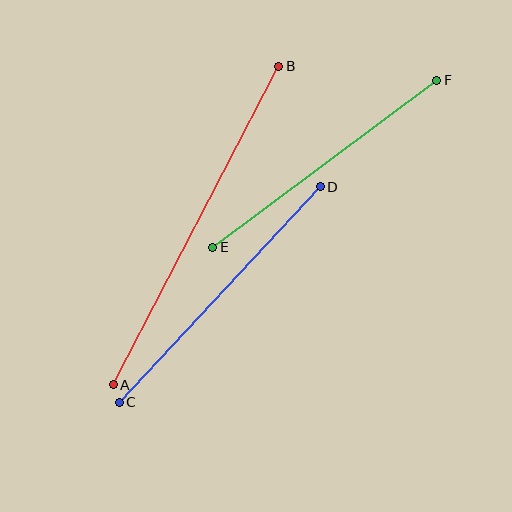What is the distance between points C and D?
The distance is approximately 295 pixels.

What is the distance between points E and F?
The distance is approximately 279 pixels.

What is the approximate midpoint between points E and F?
The midpoint is at approximately (325, 164) pixels.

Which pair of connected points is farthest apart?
Points A and B are farthest apart.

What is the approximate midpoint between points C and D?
The midpoint is at approximately (220, 294) pixels.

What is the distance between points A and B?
The distance is approximately 359 pixels.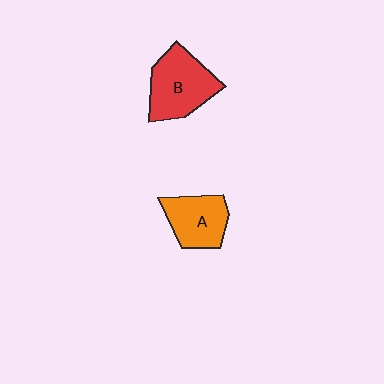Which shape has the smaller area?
Shape A (orange).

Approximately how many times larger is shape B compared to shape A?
Approximately 1.3 times.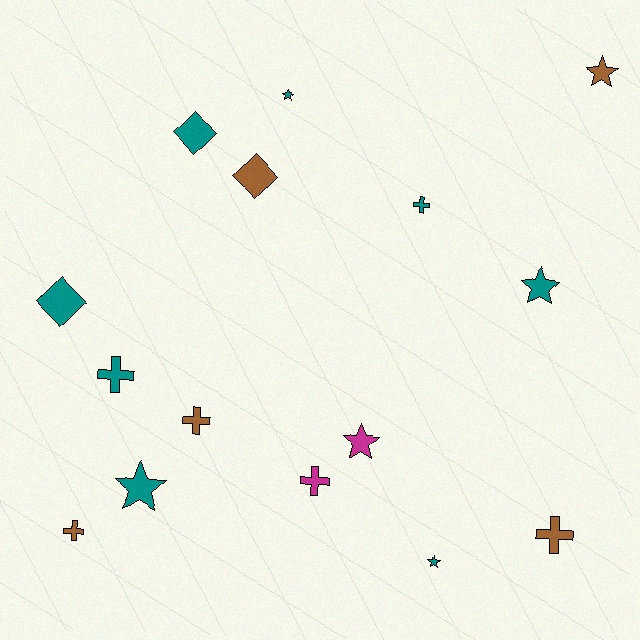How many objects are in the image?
There are 15 objects.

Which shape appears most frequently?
Star, with 6 objects.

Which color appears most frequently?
Teal, with 8 objects.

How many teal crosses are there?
There are 2 teal crosses.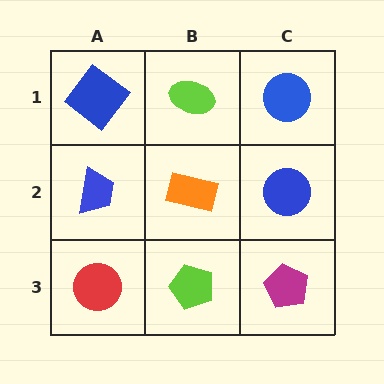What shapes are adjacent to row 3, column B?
An orange rectangle (row 2, column B), a red circle (row 3, column A), a magenta pentagon (row 3, column C).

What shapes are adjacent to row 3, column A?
A blue trapezoid (row 2, column A), a lime pentagon (row 3, column B).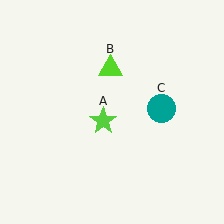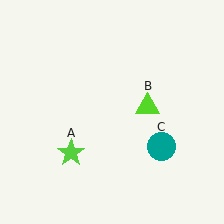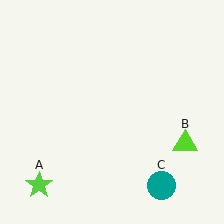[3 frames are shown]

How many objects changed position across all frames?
3 objects changed position: lime star (object A), lime triangle (object B), teal circle (object C).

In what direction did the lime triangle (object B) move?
The lime triangle (object B) moved down and to the right.